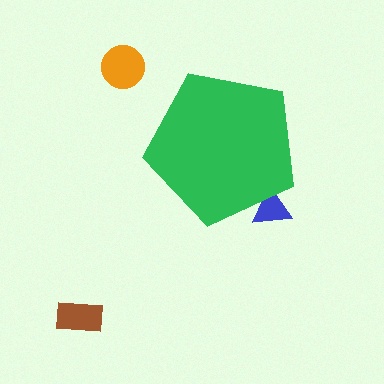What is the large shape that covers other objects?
A green pentagon.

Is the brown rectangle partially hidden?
No, the brown rectangle is fully visible.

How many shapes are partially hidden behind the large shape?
1 shape is partially hidden.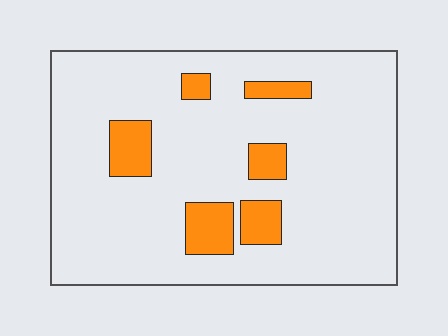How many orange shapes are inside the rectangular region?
6.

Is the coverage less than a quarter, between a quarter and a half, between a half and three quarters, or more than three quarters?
Less than a quarter.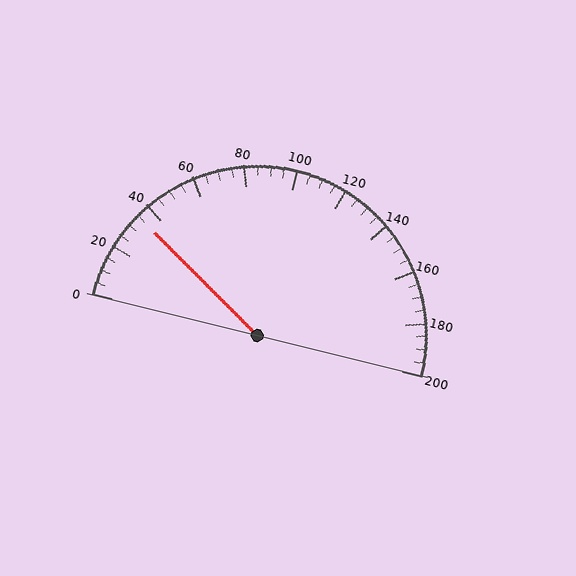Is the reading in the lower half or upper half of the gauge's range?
The reading is in the lower half of the range (0 to 200).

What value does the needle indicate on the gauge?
The needle indicates approximately 35.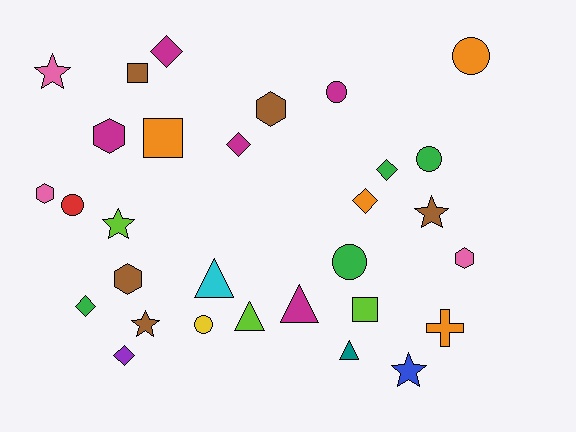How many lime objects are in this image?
There are 3 lime objects.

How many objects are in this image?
There are 30 objects.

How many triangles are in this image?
There are 4 triangles.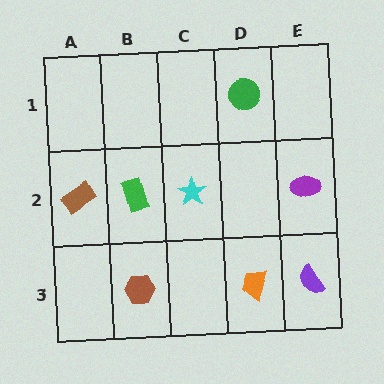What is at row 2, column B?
A green rectangle.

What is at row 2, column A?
A brown rectangle.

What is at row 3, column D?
An orange trapezoid.